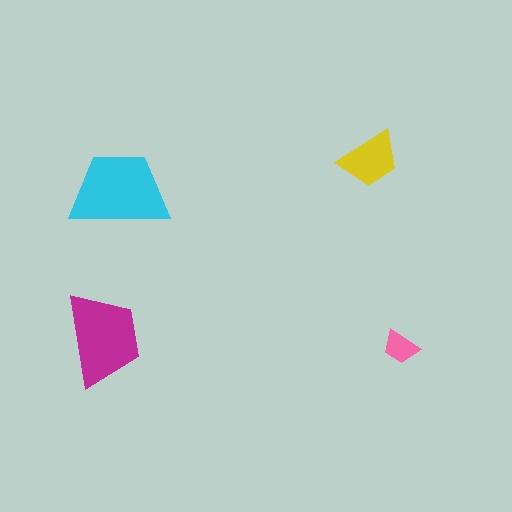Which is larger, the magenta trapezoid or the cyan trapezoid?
The cyan one.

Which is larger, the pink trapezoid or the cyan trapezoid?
The cyan one.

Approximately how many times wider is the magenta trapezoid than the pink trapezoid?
About 2.5 times wider.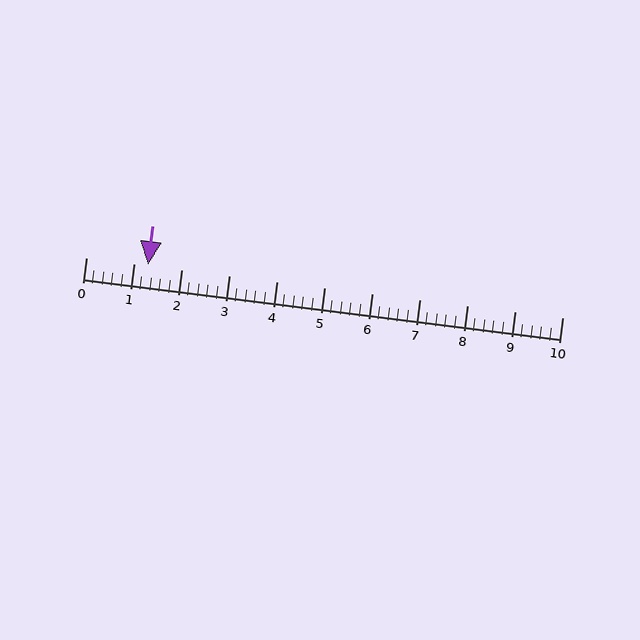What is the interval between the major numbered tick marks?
The major tick marks are spaced 1 units apart.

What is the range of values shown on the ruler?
The ruler shows values from 0 to 10.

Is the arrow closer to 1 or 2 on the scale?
The arrow is closer to 1.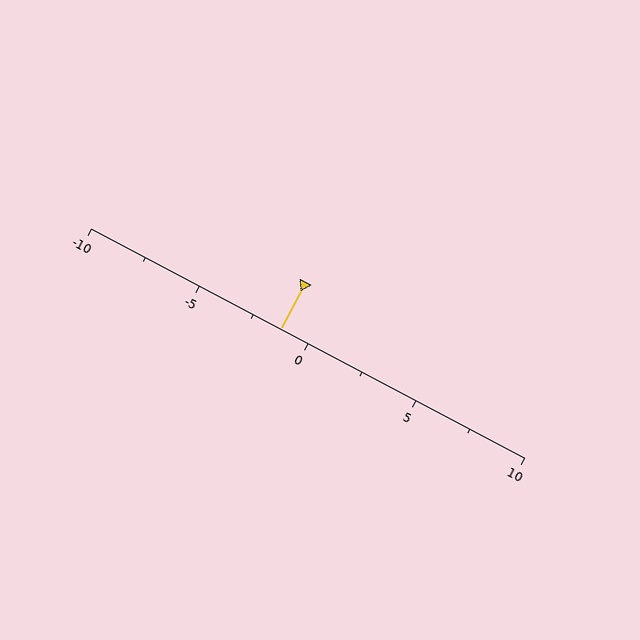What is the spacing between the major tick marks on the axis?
The major ticks are spaced 5 apart.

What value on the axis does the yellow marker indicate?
The marker indicates approximately -1.2.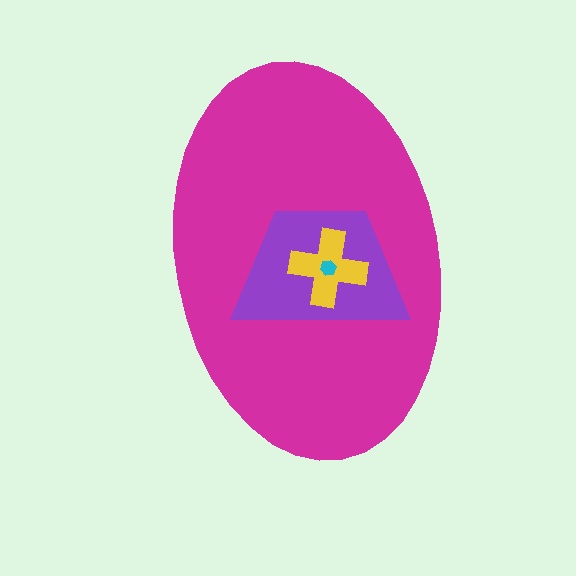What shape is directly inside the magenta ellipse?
The purple trapezoid.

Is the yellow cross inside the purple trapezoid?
Yes.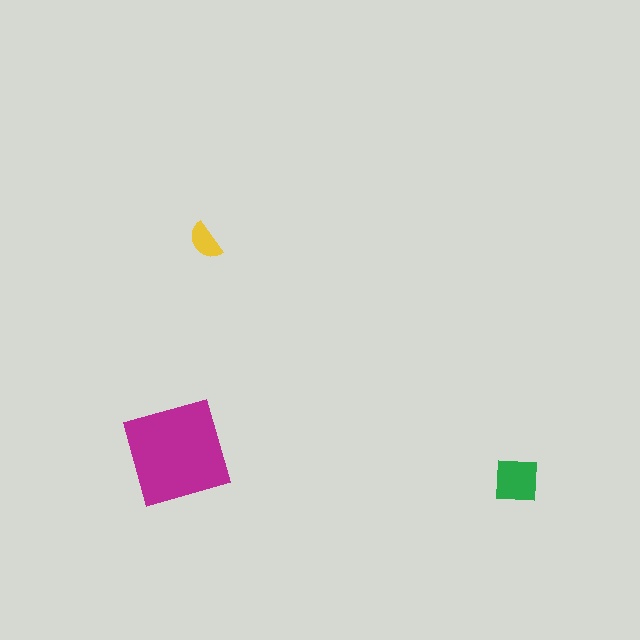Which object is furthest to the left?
The magenta square is leftmost.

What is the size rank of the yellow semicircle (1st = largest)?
3rd.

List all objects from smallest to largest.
The yellow semicircle, the green square, the magenta square.